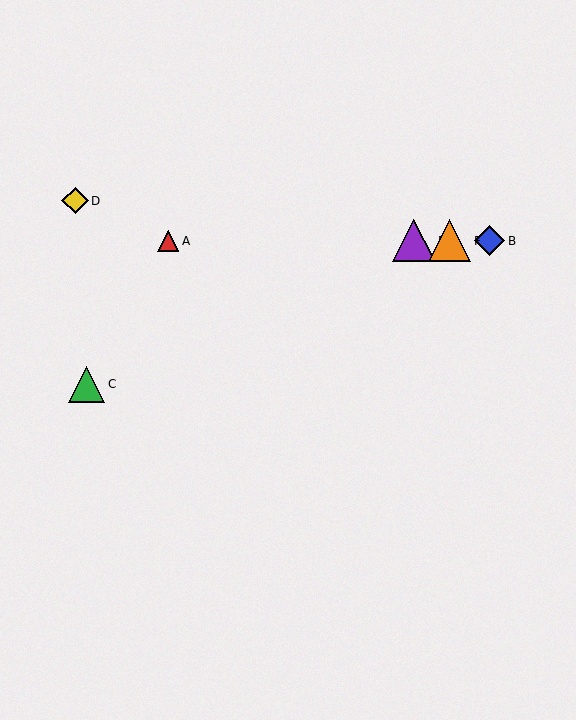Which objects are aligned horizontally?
Objects A, B, E, F are aligned horizontally.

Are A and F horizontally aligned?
Yes, both are at y≈241.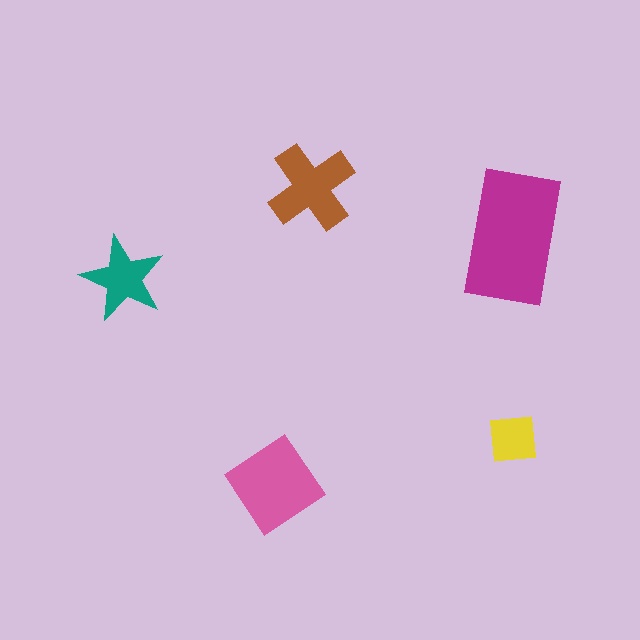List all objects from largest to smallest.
The magenta rectangle, the pink diamond, the brown cross, the teal star, the yellow square.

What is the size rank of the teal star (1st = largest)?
4th.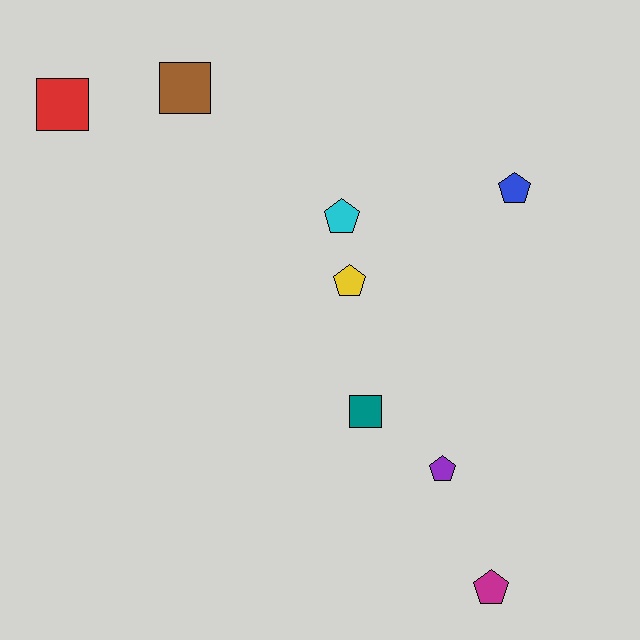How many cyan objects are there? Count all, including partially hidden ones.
There is 1 cyan object.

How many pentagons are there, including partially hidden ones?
There are 5 pentagons.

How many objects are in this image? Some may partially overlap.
There are 8 objects.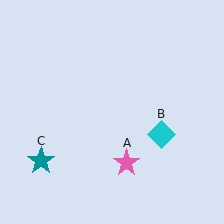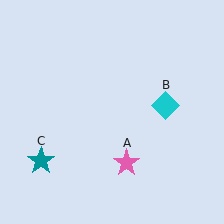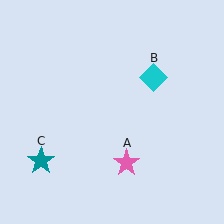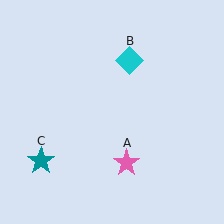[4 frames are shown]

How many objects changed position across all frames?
1 object changed position: cyan diamond (object B).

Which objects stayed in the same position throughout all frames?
Pink star (object A) and teal star (object C) remained stationary.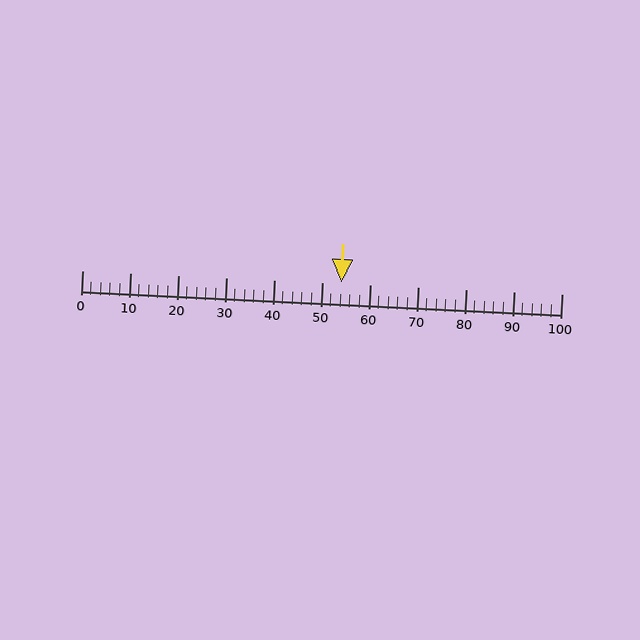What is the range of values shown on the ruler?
The ruler shows values from 0 to 100.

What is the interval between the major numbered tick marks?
The major tick marks are spaced 10 units apart.